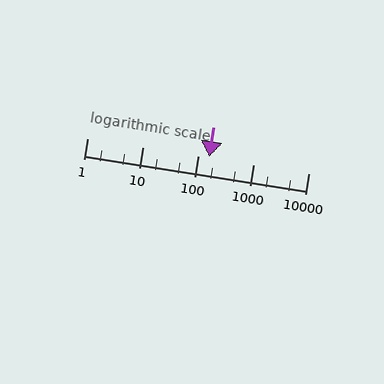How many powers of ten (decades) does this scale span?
The scale spans 4 decades, from 1 to 10000.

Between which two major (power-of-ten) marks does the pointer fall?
The pointer is between 100 and 1000.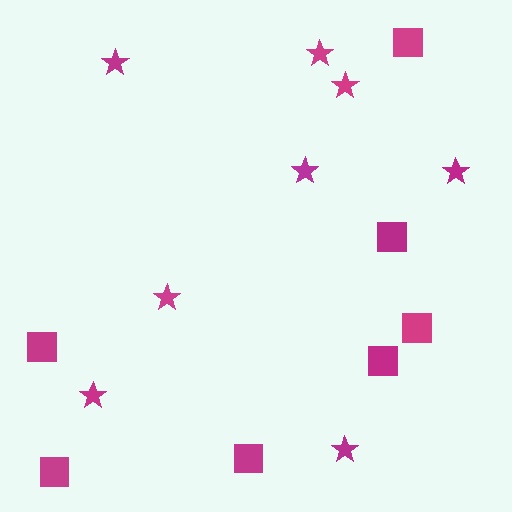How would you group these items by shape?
There are 2 groups: one group of squares (7) and one group of stars (8).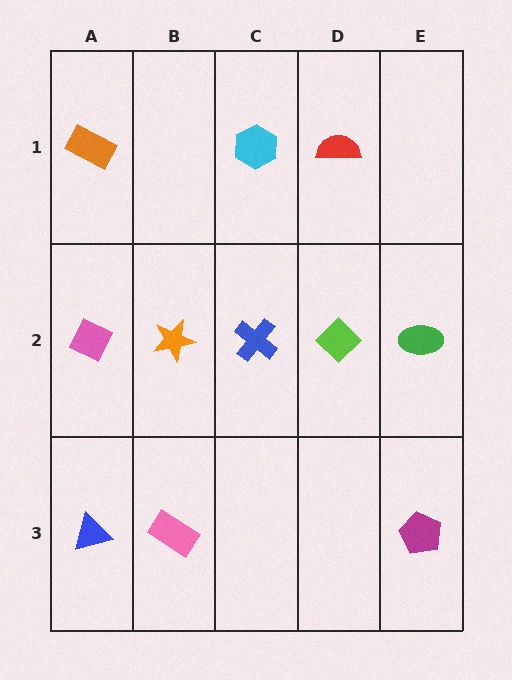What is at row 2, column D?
A lime diamond.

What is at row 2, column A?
A pink diamond.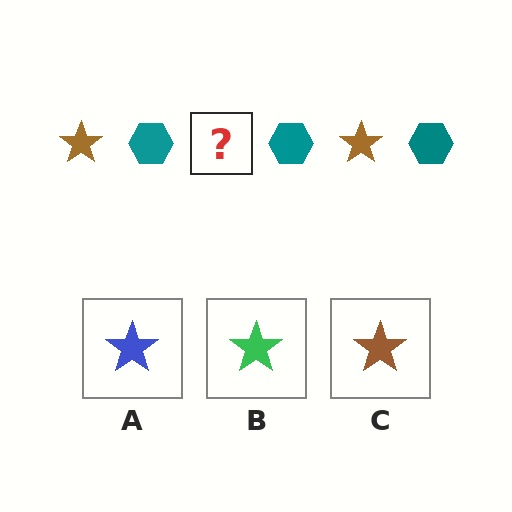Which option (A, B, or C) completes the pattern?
C.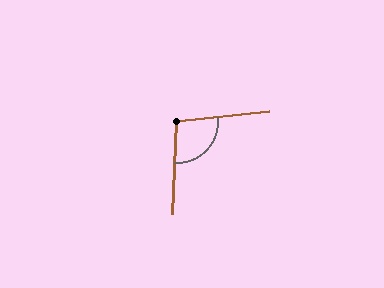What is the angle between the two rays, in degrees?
Approximately 99 degrees.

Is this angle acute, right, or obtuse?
It is obtuse.